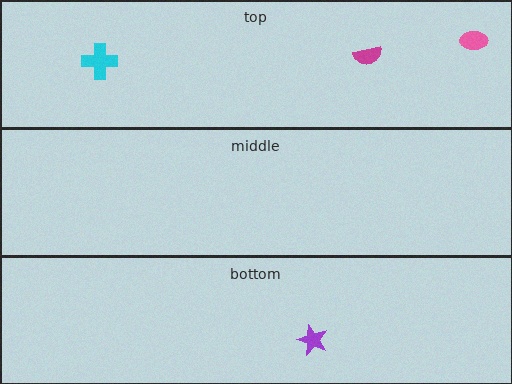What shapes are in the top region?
The magenta semicircle, the cyan cross, the pink ellipse.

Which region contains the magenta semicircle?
The top region.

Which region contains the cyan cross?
The top region.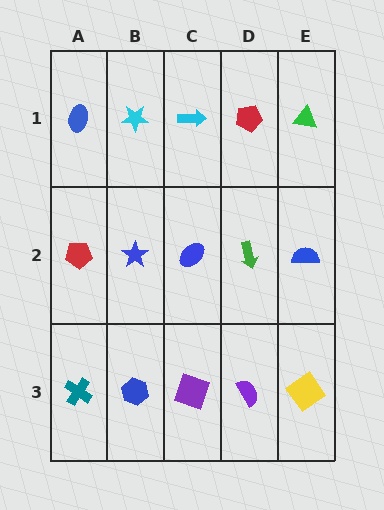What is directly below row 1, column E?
A blue semicircle.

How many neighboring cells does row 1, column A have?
2.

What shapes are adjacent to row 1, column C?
A blue ellipse (row 2, column C), a cyan star (row 1, column B), a red pentagon (row 1, column D).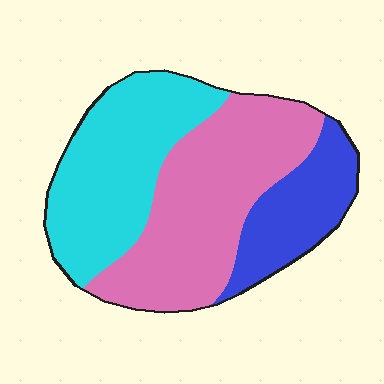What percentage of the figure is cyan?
Cyan takes up about three eighths (3/8) of the figure.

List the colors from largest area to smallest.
From largest to smallest: pink, cyan, blue.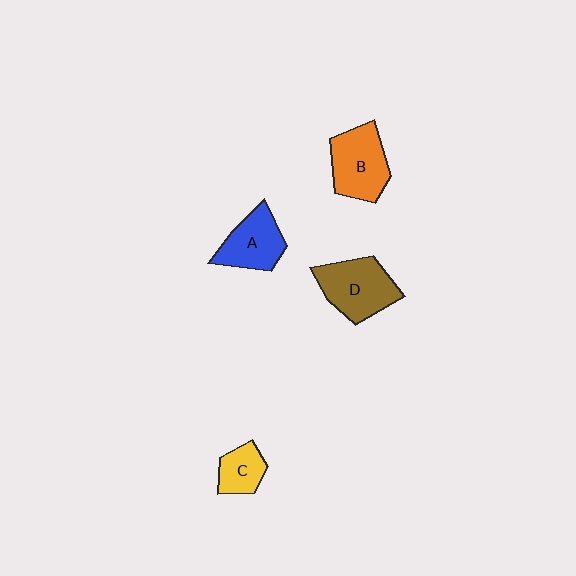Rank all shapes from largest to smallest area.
From largest to smallest: D (brown), B (orange), A (blue), C (yellow).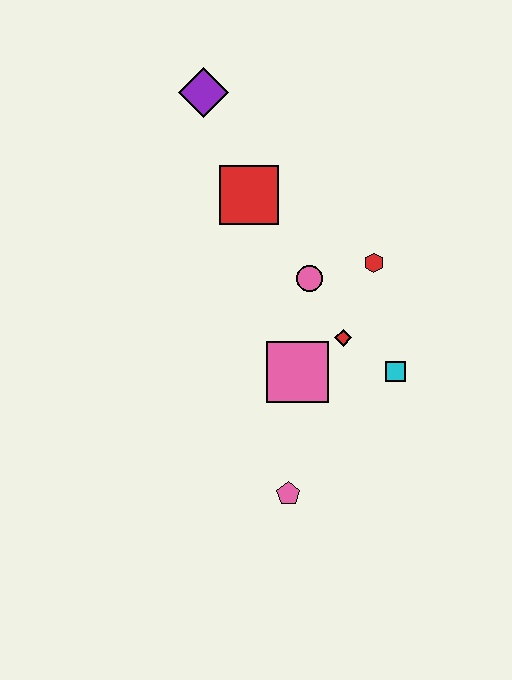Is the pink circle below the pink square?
No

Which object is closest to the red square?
The pink circle is closest to the red square.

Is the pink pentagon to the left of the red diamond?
Yes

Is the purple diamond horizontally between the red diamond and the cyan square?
No